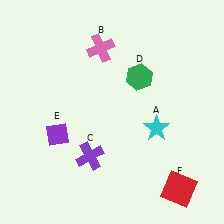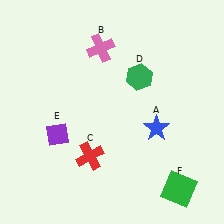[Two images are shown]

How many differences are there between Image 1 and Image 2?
There are 3 differences between the two images.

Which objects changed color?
A changed from cyan to blue. C changed from purple to red. F changed from red to green.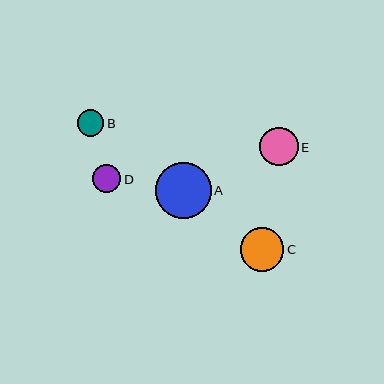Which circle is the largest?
Circle A is the largest with a size of approximately 56 pixels.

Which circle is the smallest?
Circle B is the smallest with a size of approximately 27 pixels.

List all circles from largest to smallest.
From largest to smallest: A, C, E, D, B.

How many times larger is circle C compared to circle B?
Circle C is approximately 1.6 times the size of circle B.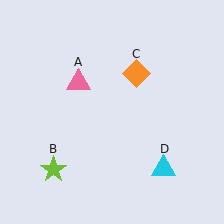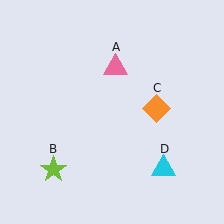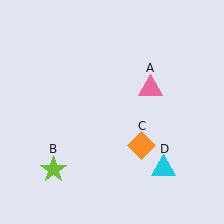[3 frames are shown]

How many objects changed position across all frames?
2 objects changed position: pink triangle (object A), orange diamond (object C).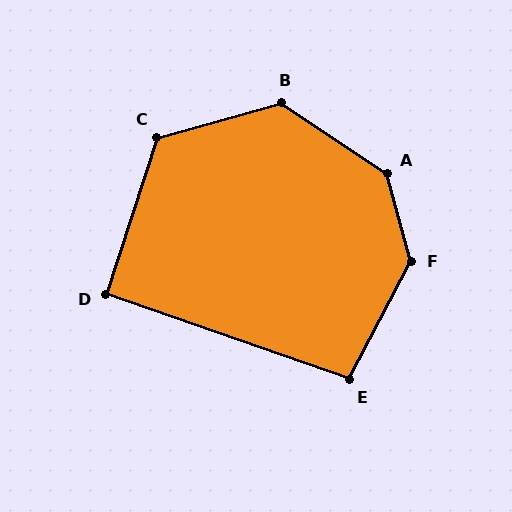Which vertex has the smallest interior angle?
D, at approximately 92 degrees.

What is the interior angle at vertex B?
Approximately 131 degrees (obtuse).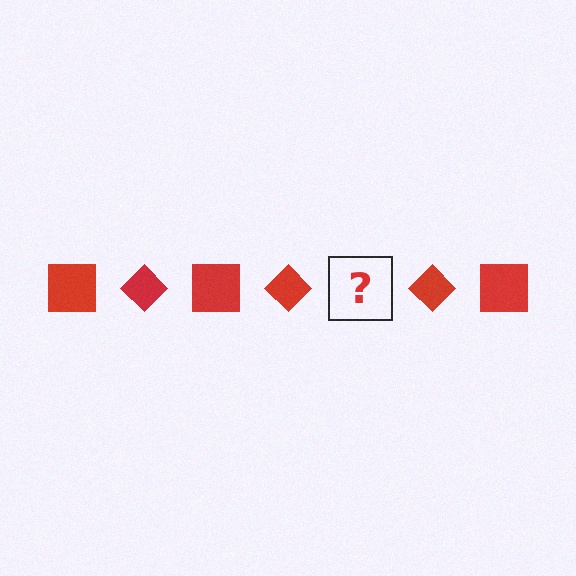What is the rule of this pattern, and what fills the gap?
The rule is that the pattern cycles through square, diamond shapes in red. The gap should be filled with a red square.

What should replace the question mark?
The question mark should be replaced with a red square.